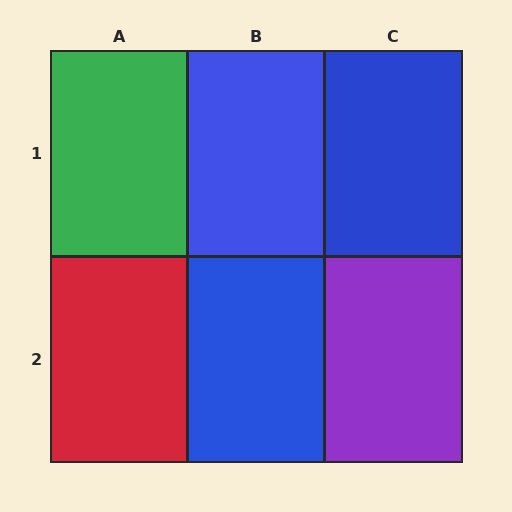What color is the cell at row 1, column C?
Blue.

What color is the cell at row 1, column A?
Green.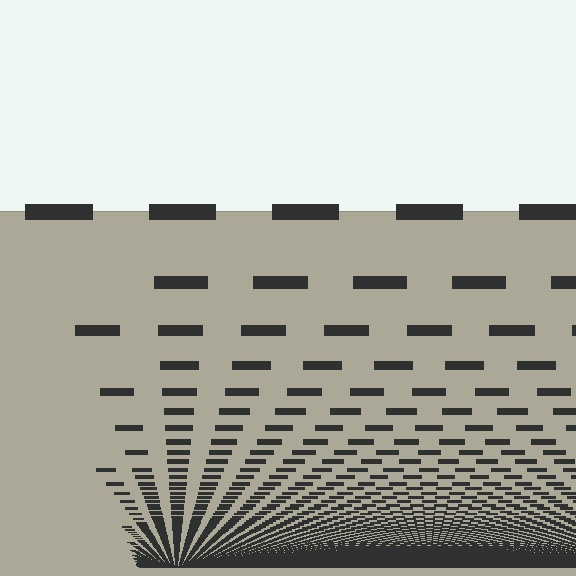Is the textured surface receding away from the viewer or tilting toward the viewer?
The surface appears to tilt toward the viewer. Texture elements get larger and sparser toward the top.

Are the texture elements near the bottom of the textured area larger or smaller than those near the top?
Smaller. The gradient is inverted — elements near the bottom are smaller and denser.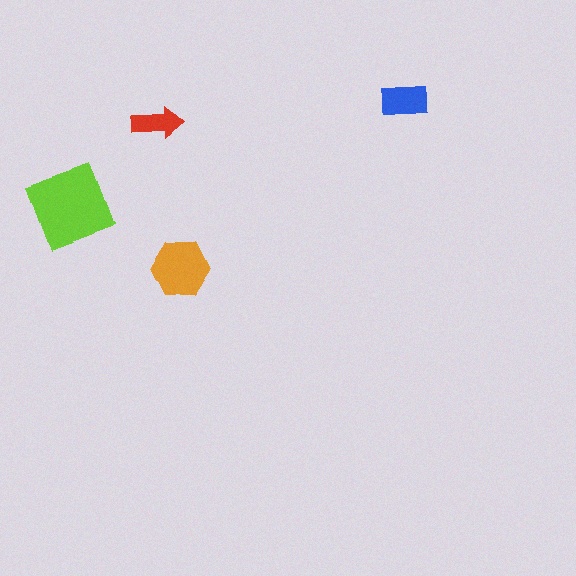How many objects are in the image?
There are 4 objects in the image.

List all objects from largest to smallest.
The lime diamond, the orange hexagon, the blue rectangle, the red arrow.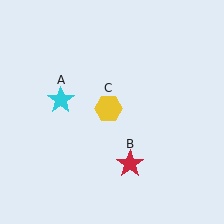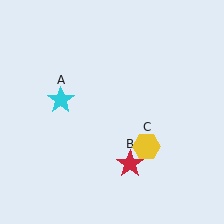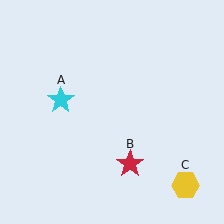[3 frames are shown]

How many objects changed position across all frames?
1 object changed position: yellow hexagon (object C).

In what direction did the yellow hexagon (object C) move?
The yellow hexagon (object C) moved down and to the right.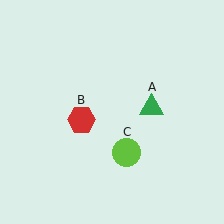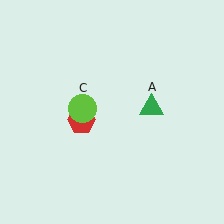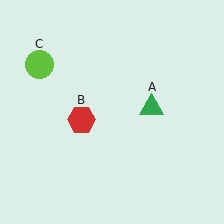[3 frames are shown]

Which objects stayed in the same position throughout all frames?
Green triangle (object A) and red hexagon (object B) remained stationary.